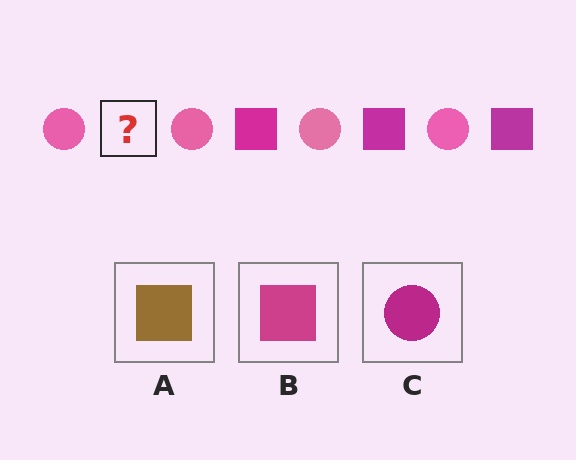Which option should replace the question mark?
Option B.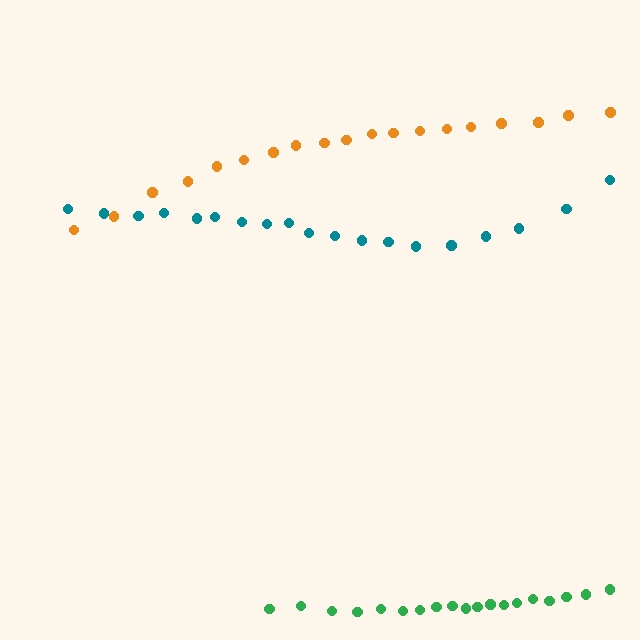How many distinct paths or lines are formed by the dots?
There are 3 distinct paths.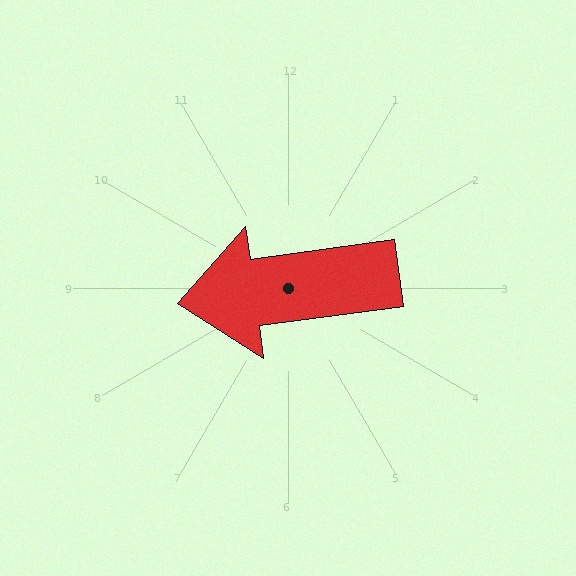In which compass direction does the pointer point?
West.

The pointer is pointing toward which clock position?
Roughly 9 o'clock.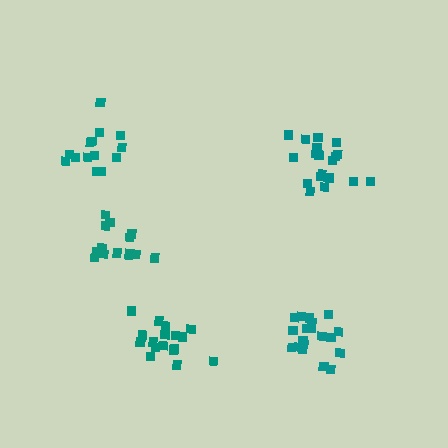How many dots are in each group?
Group 1: 18 dots, Group 2: 14 dots, Group 3: 20 dots, Group 4: 14 dots, Group 5: 20 dots (86 total).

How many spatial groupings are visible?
There are 5 spatial groupings.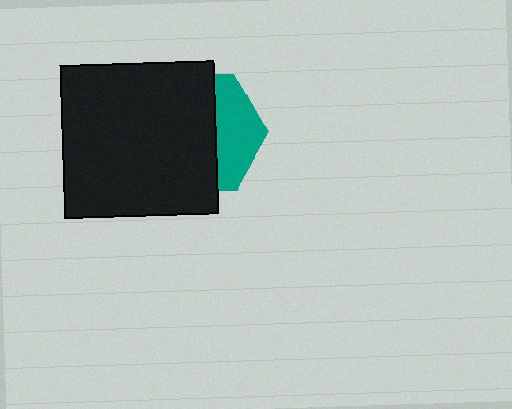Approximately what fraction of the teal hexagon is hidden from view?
Roughly 65% of the teal hexagon is hidden behind the black rectangle.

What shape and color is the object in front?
The object in front is a black rectangle.